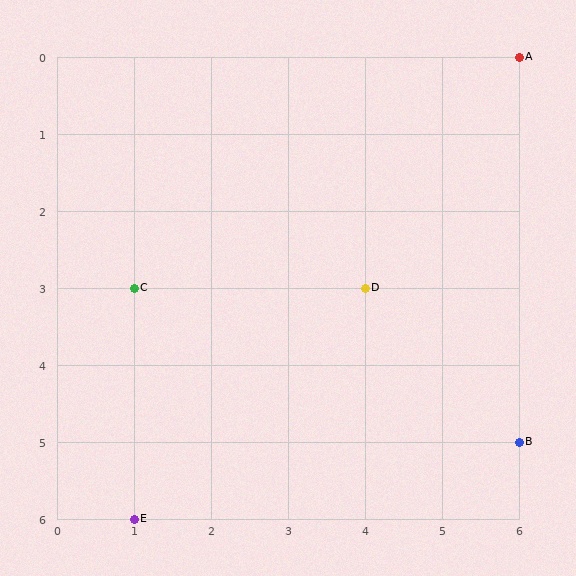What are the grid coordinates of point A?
Point A is at grid coordinates (6, 0).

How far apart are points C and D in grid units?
Points C and D are 3 columns apart.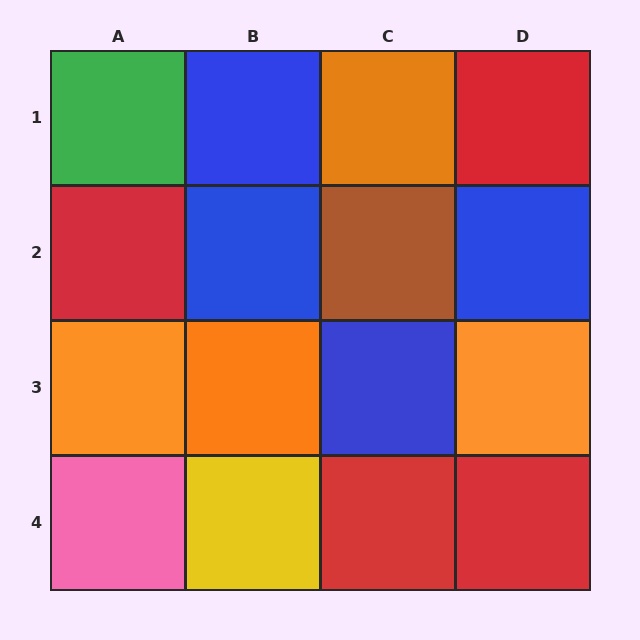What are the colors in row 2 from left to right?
Red, blue, brown, blue.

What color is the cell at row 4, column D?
Red.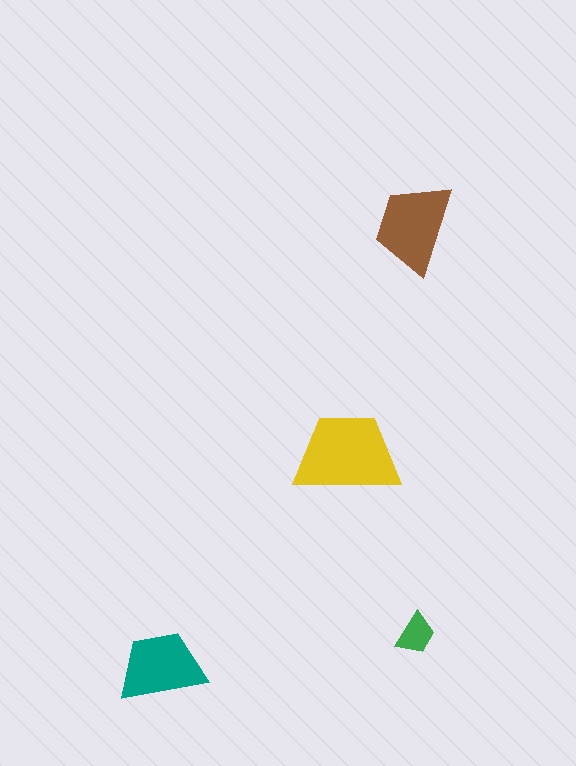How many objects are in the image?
There are 4 objects in the image.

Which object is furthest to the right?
The green trapezoid is rightmost.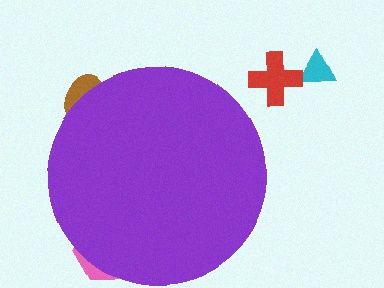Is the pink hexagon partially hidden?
Yes, the pink hexagon is partially hidden behind the purple circle.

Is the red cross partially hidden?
No, the red cross is fully visible.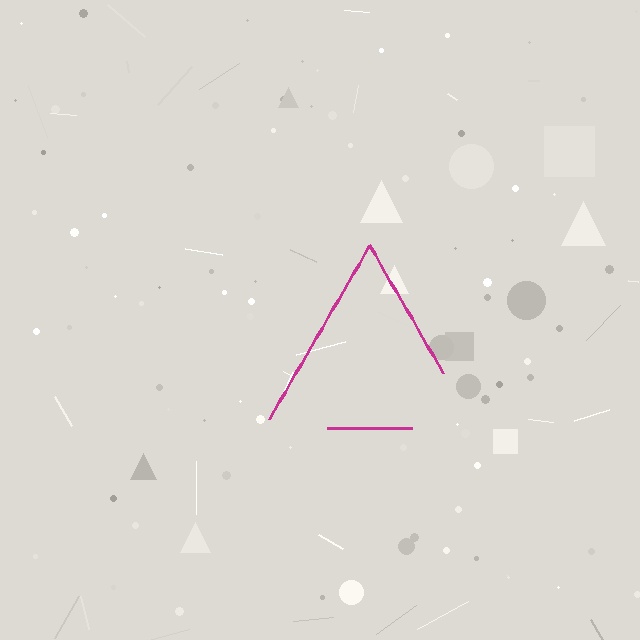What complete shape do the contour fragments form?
The contour fragments form a triangle.